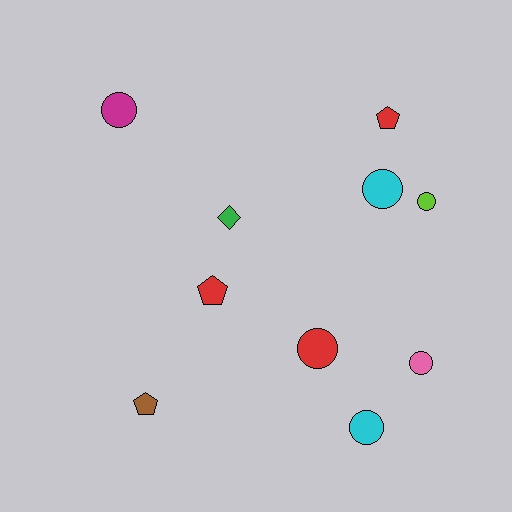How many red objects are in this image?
There are 3 red objects.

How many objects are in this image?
There are 10 objects.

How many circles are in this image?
There are 6 circles.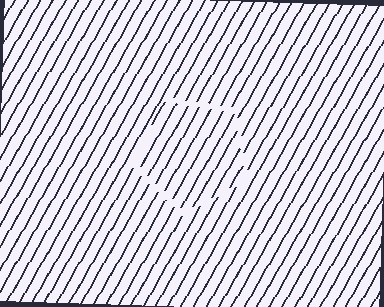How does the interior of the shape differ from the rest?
The interior of the shape contains the same grating, shifted by half a period — the contour is defined by the phase discontinuity where line-ends from the inner and outer gratings abut.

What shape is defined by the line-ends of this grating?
An illusory pentagon. The interior of the shape contains the same grating, shifted by half a period — the contour is defined by the phase discontinuity where line-ends from the inner and outer gratings abut.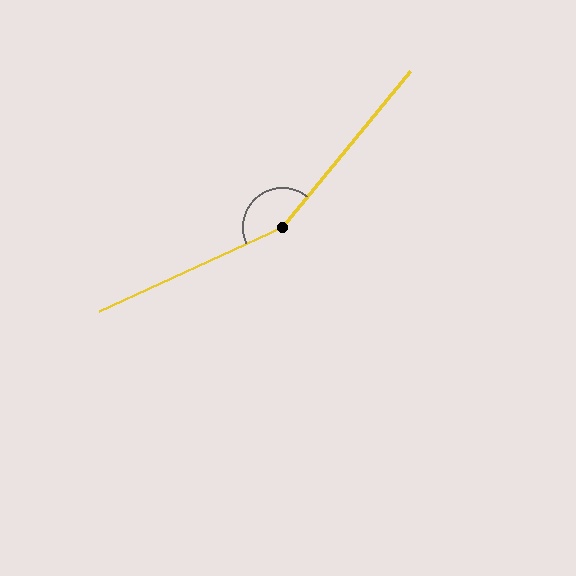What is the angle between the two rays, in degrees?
Approximately 154 degrees.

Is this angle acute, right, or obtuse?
It is obtuse.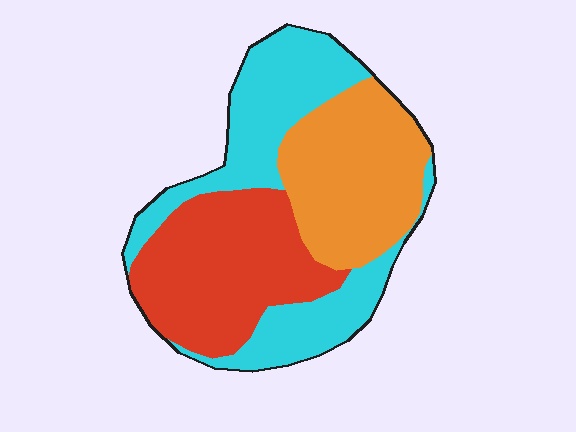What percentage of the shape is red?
Red takes up about one third (1/3) of the shape.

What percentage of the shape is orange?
Orange takes up between a quarter and a half of the shape.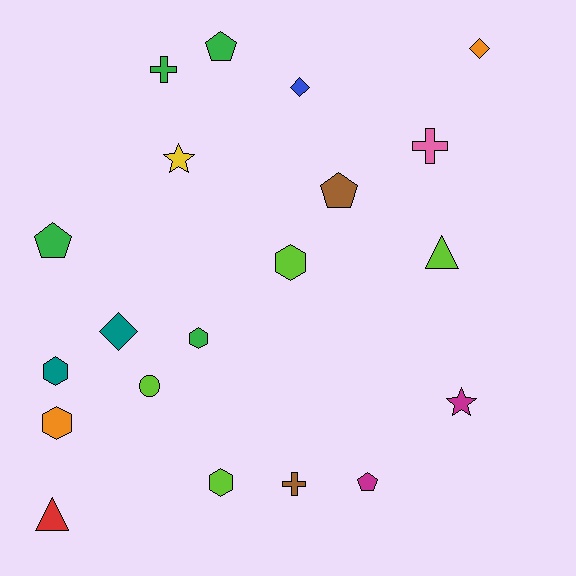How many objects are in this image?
There are 20 objects.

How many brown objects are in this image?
There are 2 brown objects.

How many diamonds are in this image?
There are 3 diamonds.